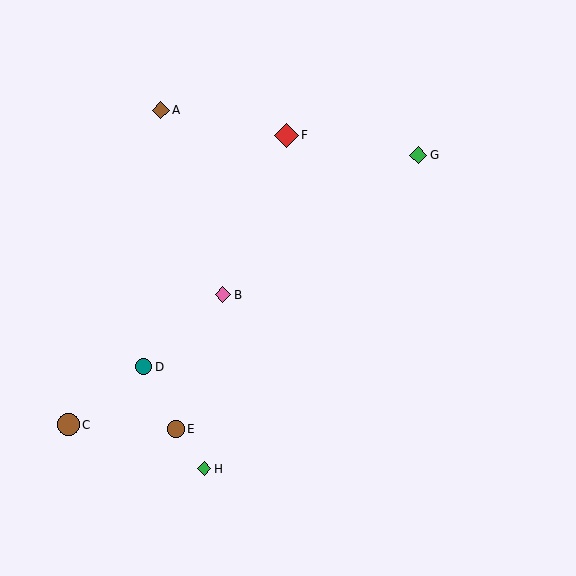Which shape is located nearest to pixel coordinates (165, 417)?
The brown circle (labeled E) at (176, 429) is nearest to that location.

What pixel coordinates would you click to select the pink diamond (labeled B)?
Click at (223, 295) to select the pink diamond B.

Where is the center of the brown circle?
The center of the brown circle is at (176, 429).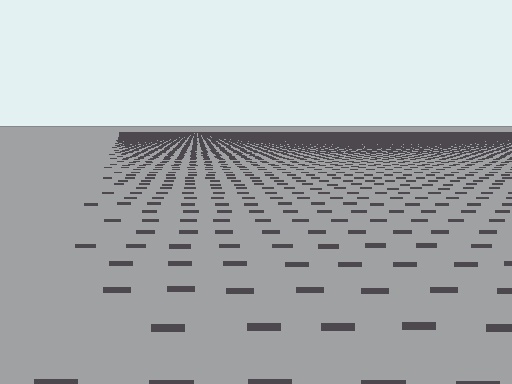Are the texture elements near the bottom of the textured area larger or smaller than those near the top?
Larger. Near the bottom, elements are closer to the viewer and appear at a bigger on-screen size.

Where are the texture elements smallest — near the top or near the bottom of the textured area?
Near the top.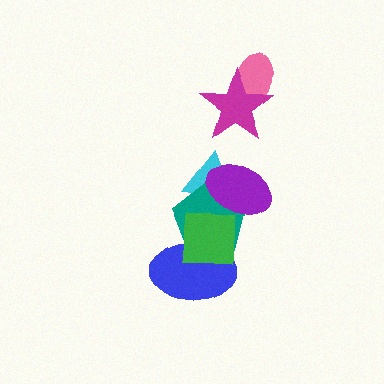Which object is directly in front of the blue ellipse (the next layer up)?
The teal pentagon is directly in front of the blue ellipse.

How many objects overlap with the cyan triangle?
3 objects overlap with the cyan triangle.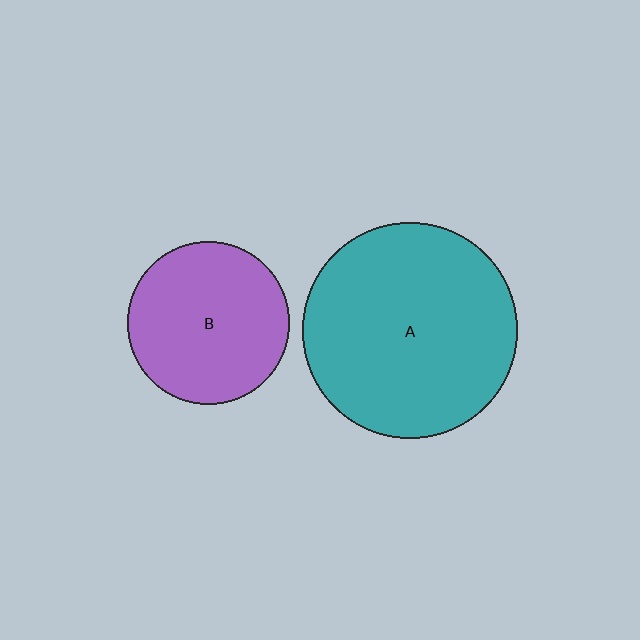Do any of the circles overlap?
No, none of the circles overlap.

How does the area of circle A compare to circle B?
Approximately 1.8 times.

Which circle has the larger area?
Circle A (teal).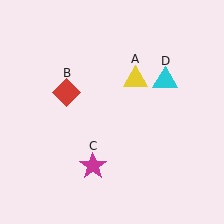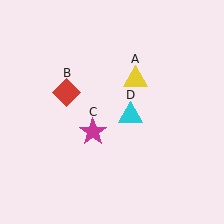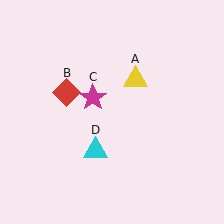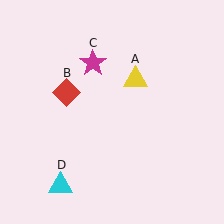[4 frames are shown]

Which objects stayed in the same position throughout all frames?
Yellow triangle (object A) and red diamond (object B) remained stationary.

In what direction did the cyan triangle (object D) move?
The cyan triangle (object D) moved down and to the left.